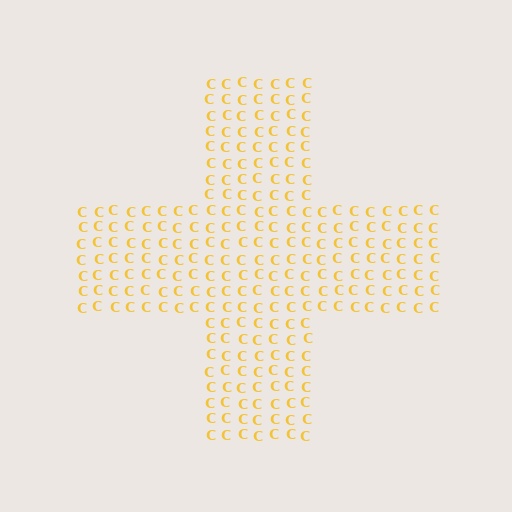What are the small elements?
The small elements are letter C's.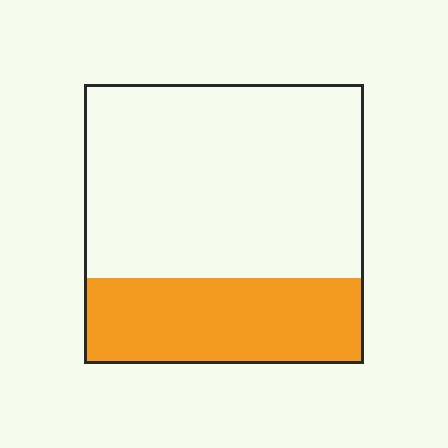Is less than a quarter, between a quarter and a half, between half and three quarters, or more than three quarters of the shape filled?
Between a quarter and a half.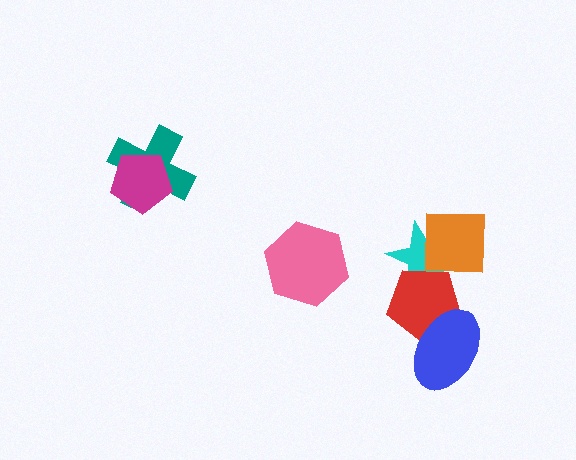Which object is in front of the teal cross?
The magenta pentagon is in front of the teal cross.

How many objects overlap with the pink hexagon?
0 objects overlap with the pink hexagon.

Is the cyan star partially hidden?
Yes, it is partially covered by another shape.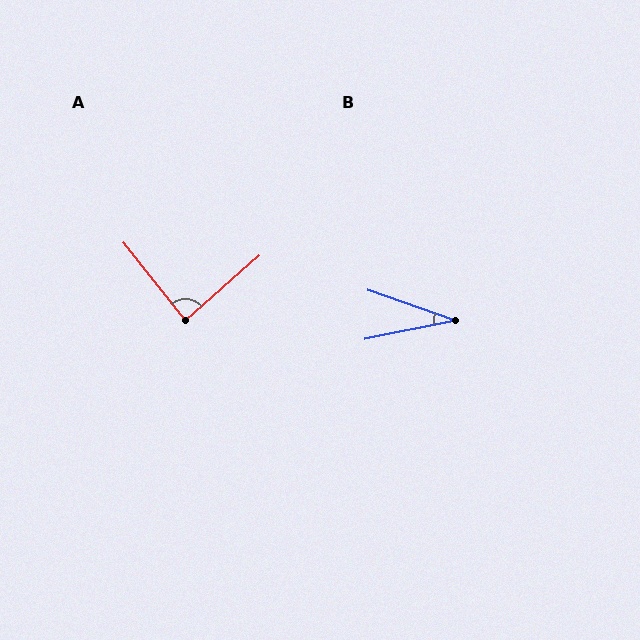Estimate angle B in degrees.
Approximately 31 degrees.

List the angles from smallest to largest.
B (31°), A (87°).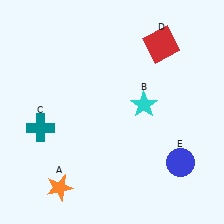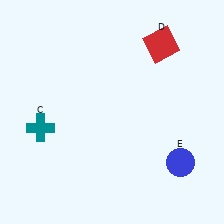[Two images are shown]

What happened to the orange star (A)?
The orange star (A) was removed in Image 2. It was in the bottom-left area of Image 1.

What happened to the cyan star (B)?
The cyan star (B) was removed in Image 2. It was in the top-right area of Image 1.